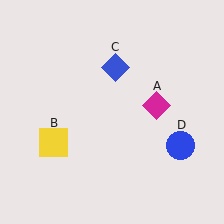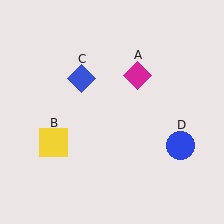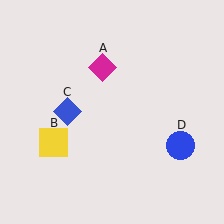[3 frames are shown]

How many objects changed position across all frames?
2 objects changed position: magenta diamond (object A), blue diamond (object C).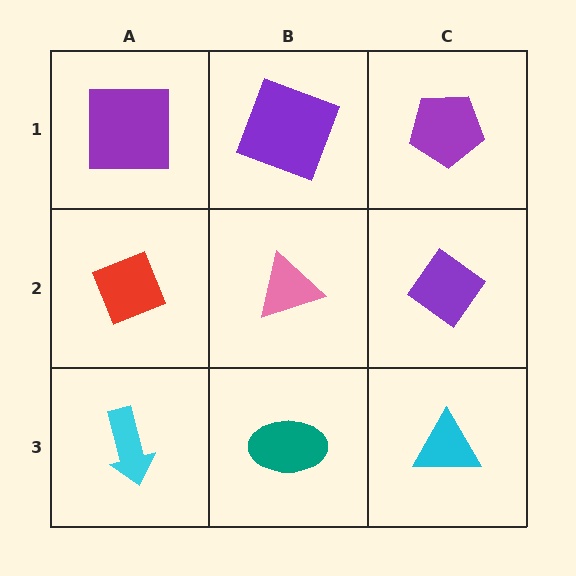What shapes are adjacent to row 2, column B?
A purple square (row 1, column B), a teal ellipse (row 3, column B), a red diamond (row 2, column A), a purple diamond (row 2, column C).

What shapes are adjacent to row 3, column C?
A purple diamond (row 2, column C), a teal ellipse (row 3, column B).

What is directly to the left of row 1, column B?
A purple square.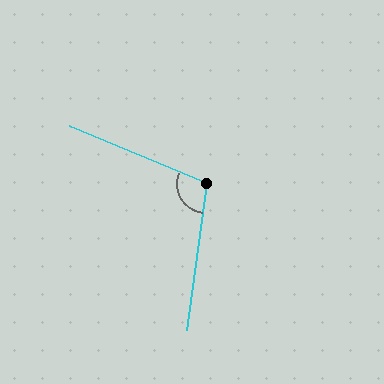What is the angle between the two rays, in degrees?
Approximately 105 degrees.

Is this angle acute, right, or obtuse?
It is obtuse.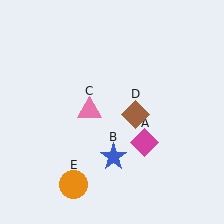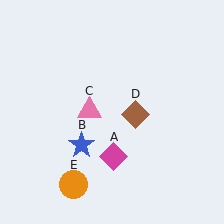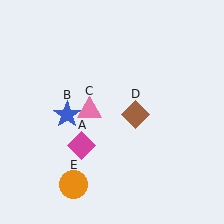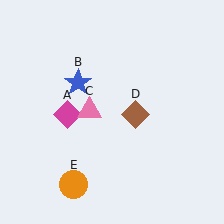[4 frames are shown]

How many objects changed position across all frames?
2 objects changed position: magenta diamond (object A), blue star (object B).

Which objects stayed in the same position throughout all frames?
Pink triangle (object C) and brown diamond (object D) and orange circle (object E) remained stationary.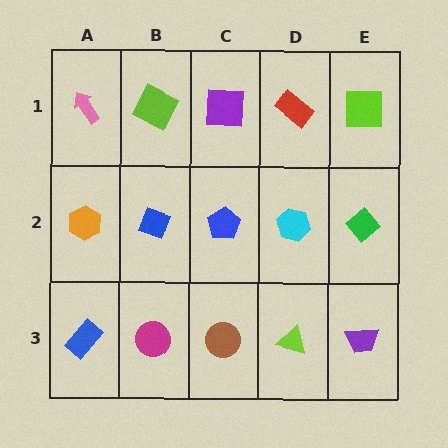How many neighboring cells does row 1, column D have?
3.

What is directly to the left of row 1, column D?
A purple square.